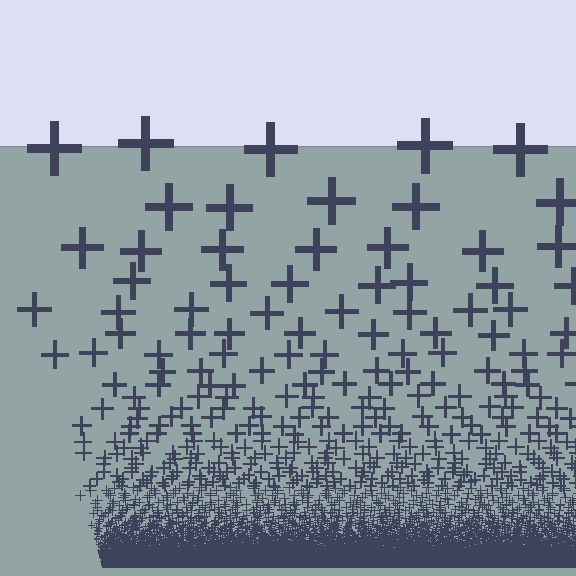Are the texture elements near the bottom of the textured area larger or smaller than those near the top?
Smaller. The gradient is inverted — elements near the bottom are smaller and denser.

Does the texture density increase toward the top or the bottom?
Density increases toward the bottom.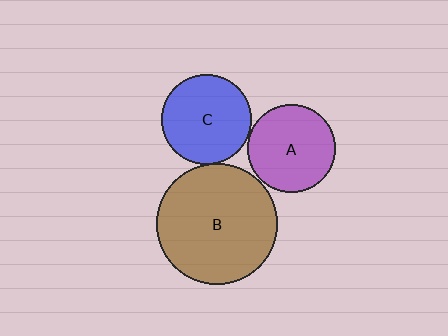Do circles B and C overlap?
Yes.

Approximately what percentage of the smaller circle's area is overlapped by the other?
Approximately 5%.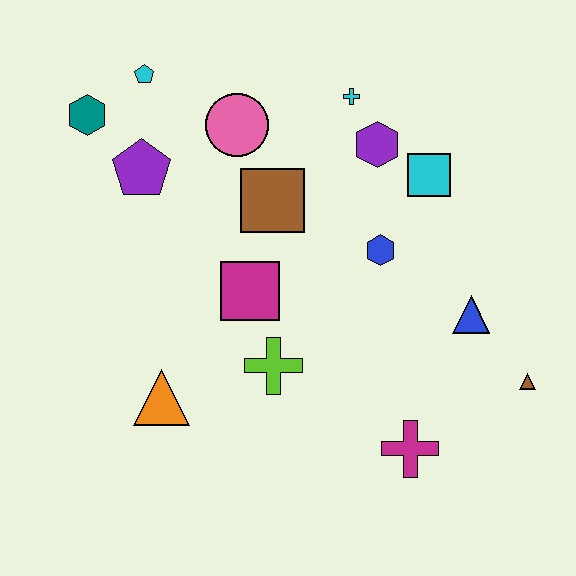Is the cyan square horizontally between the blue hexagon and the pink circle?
No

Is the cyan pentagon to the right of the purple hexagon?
No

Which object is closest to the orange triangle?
The lime cross is closest to the orange triangle.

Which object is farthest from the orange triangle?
The brown triangle is farthest from the orange triangle.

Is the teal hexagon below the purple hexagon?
No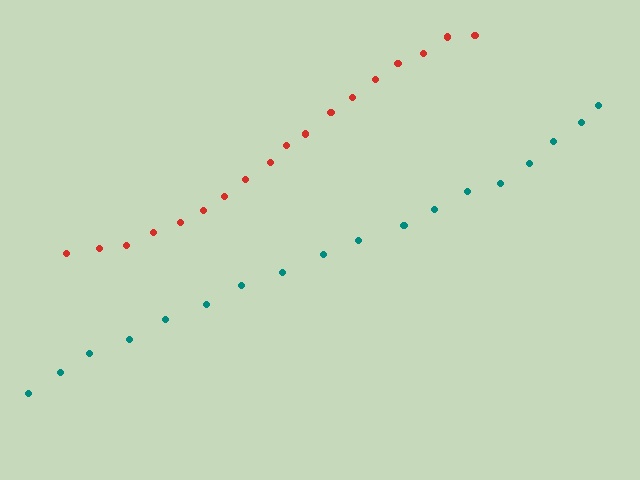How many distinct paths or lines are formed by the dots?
There are 2 distinct paths.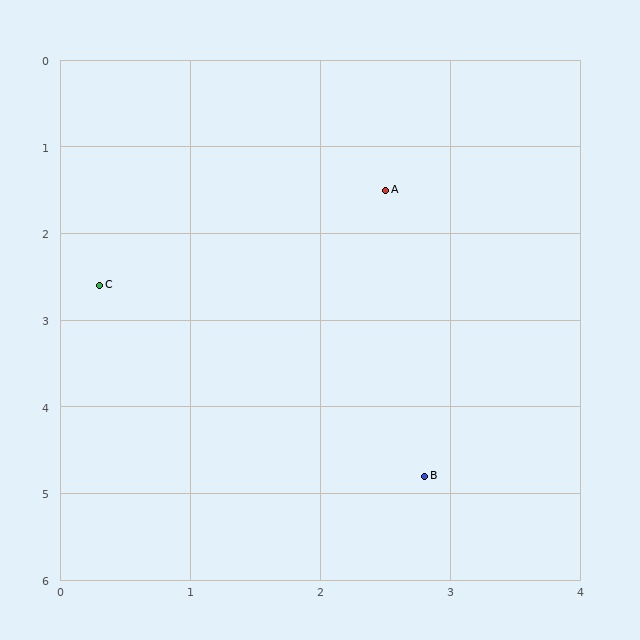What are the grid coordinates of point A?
Point A is at approximately (2.5, 1.5).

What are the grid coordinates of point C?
Point C is at approximately (0.3, 2.6).